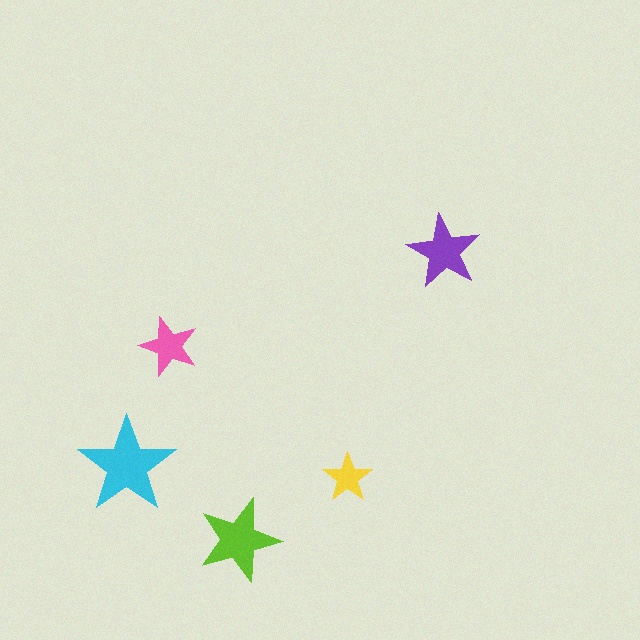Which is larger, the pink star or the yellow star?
The pink one.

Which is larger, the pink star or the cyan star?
The cyan one.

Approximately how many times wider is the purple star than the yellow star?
About 1.5 times wider.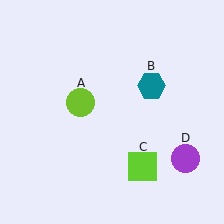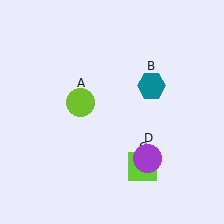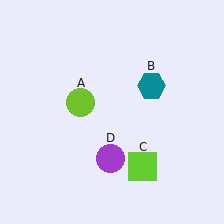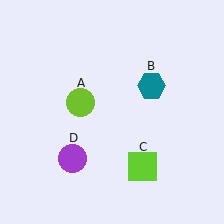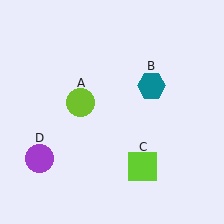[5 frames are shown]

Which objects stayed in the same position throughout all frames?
Lime circle (object A) and teal hexagon (object B) and lime square (object C) remained stationary.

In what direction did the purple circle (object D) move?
The purple circle (object D) moved left.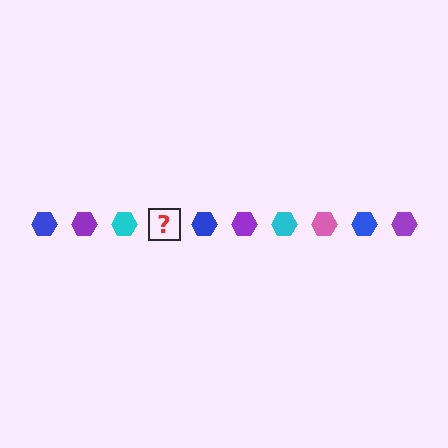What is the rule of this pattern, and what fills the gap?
The rule is that the pattern cycles through blue, purple, cyan, pink hexagons. The gap should be filled with a pink hexagon.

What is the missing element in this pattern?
The missing element is a pink hexagon.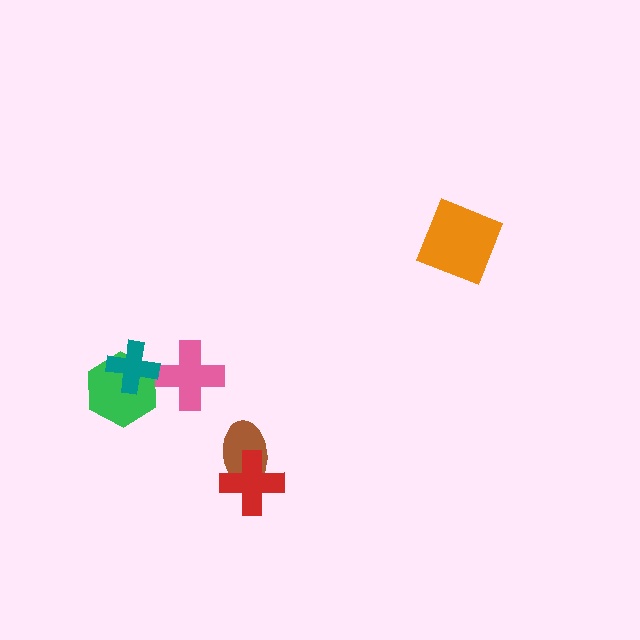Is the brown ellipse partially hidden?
Yes, it is partially covered by another shape.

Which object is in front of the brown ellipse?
The red cross is in front of the brown ellipse.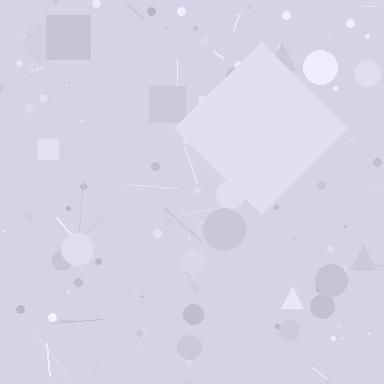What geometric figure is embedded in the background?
A diamond is embedded in the background.